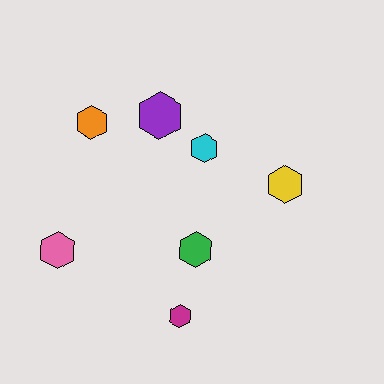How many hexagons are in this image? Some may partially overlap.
There are 7 hexagons.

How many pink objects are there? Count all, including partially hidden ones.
There is 1 pink object.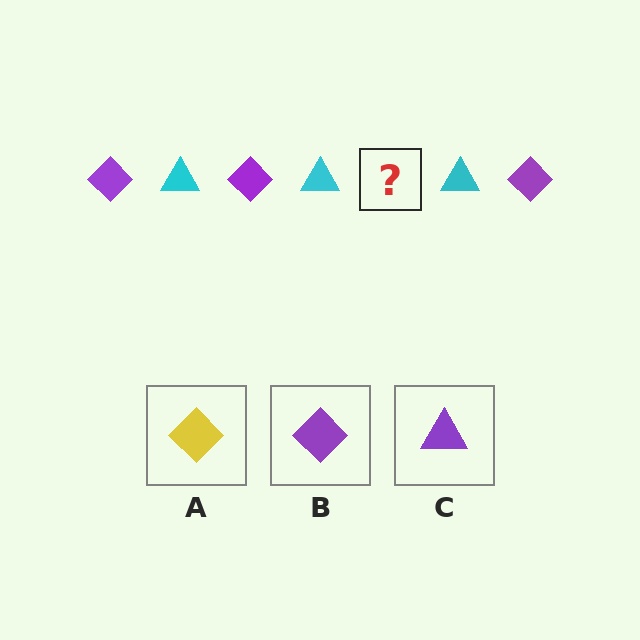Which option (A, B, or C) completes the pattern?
B.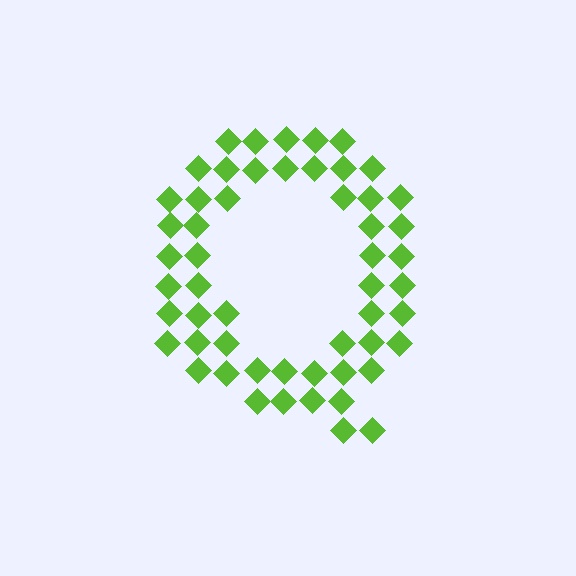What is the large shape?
The large shape is the letter Q.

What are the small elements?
The small elements are diamonds.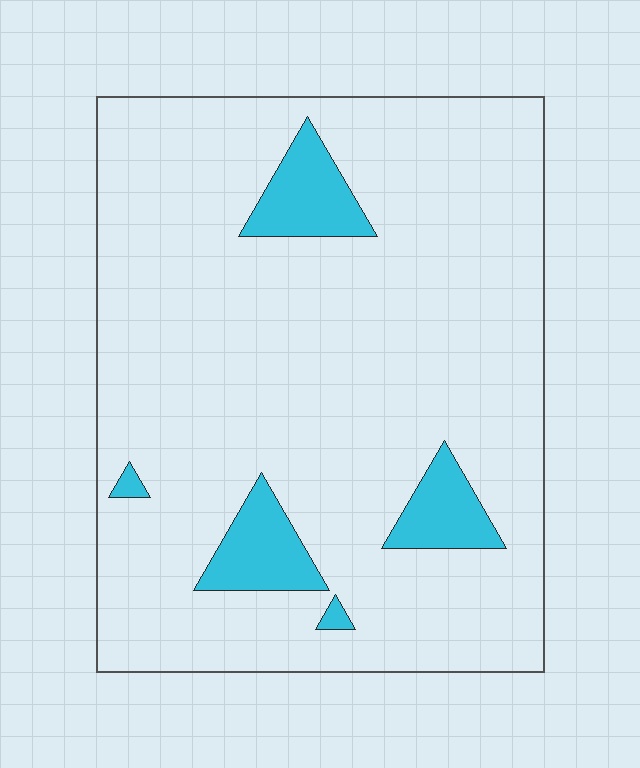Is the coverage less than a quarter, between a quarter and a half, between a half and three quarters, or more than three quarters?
Less than a quarter.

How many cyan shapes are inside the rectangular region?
5.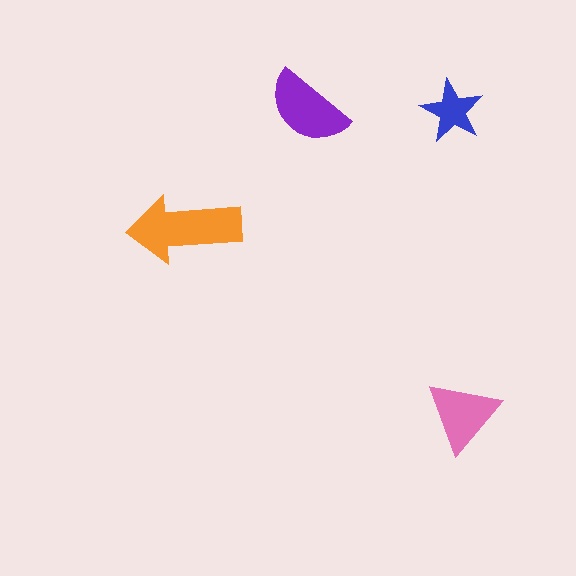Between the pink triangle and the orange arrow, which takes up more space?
The orange arrow.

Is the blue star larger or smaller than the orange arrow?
Smaller.